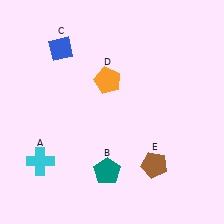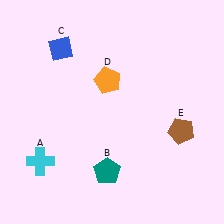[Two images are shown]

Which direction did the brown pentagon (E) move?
The brown pentagon (E) moved up.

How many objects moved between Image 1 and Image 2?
1 object moved between the two images.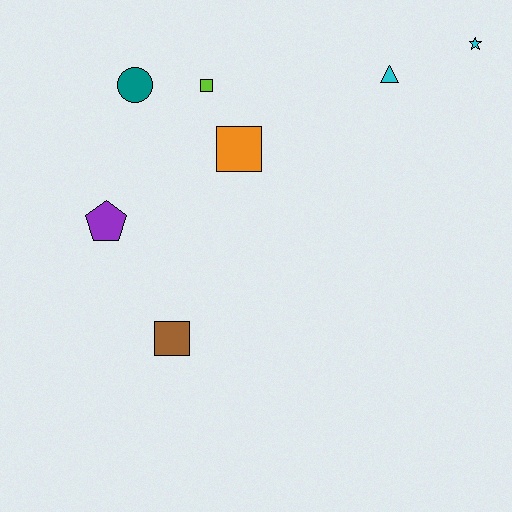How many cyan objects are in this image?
There are 2 cyan objects.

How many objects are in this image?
There are 7 objects.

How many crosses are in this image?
There are no crosses.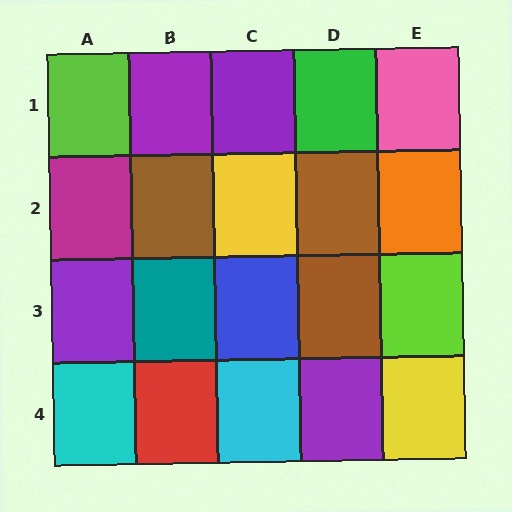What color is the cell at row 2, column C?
Yellow.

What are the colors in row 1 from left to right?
Lime, purple, purple, green, pink.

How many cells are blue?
1 cell is blue.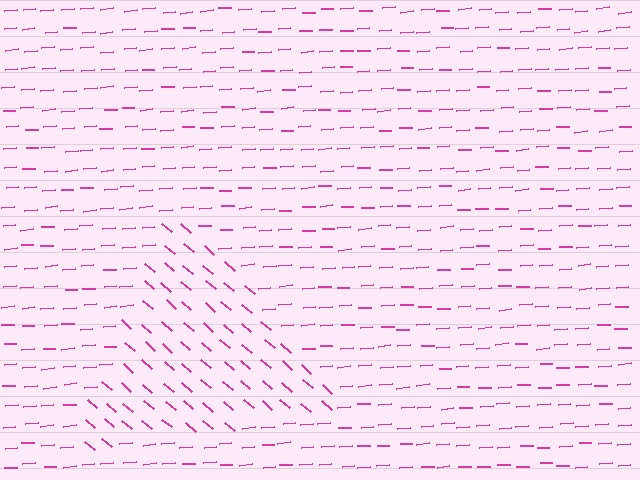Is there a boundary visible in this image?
Yes, there is a texture boundary formed by a change in line orientation.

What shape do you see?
I see a triangle.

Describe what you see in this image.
The image is filled with small magenta line segments. A triangle region in the image has lines oriented differently from the surrounding lines, creating a visible texture boundary.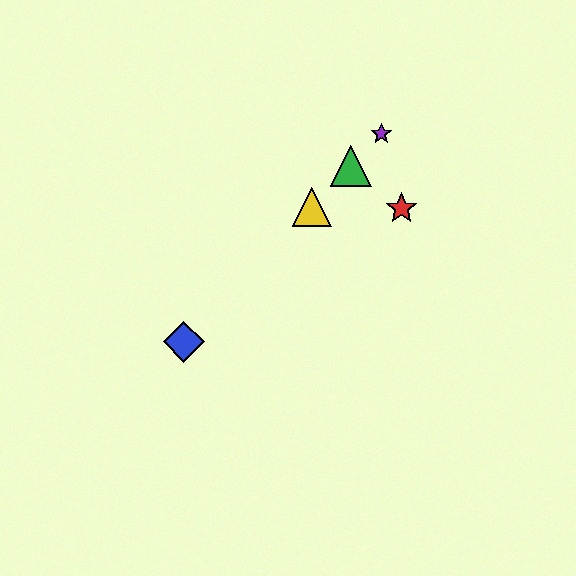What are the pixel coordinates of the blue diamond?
The blue diamond is at (184, 342).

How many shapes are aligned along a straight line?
4 shapes (the blue diamond, the green triangle, the yellow triangle, the purple star) are aligned along a straight line.